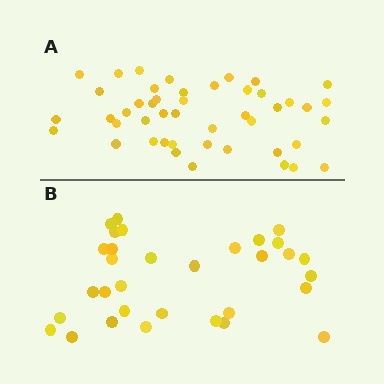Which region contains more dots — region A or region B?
Region A (the top region) has more dots.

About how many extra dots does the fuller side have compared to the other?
Region A has approximately 15 more dots than region B.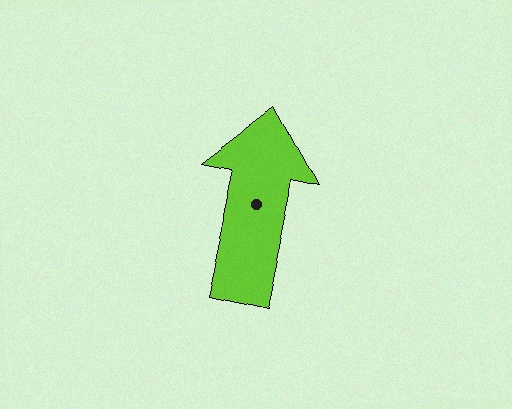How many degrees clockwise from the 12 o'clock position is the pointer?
Approximately 12 degrees.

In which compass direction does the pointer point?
North.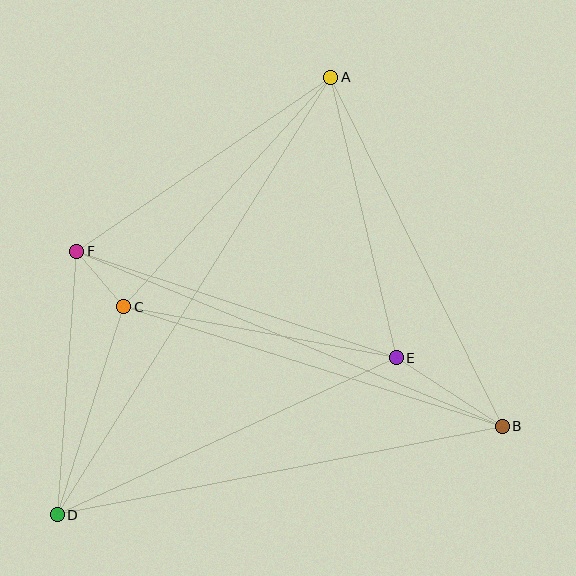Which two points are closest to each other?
Points C and F are closest to each other.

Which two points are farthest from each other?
Points A and D are farthest from each other.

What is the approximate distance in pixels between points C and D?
The distance between C and D is approximately 218 pixels.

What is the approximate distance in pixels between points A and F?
The distance between A and F is approximately 308 pixels.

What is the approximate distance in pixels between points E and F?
The distance between E and F is approximately 337 pixels.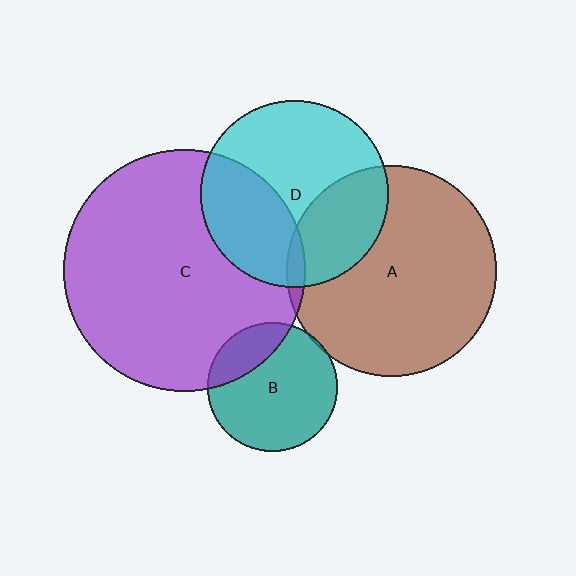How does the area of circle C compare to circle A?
Approximately 1.3 times.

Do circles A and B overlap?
Yes.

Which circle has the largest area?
Circle C (purple).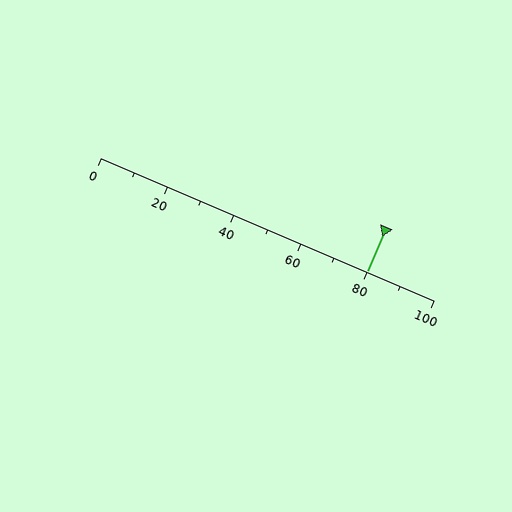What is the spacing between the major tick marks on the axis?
The major ticks are spaced 20 apart.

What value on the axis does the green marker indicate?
The marker indicates approximately 80.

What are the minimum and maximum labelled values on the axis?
The axis runs from 0 to 100.